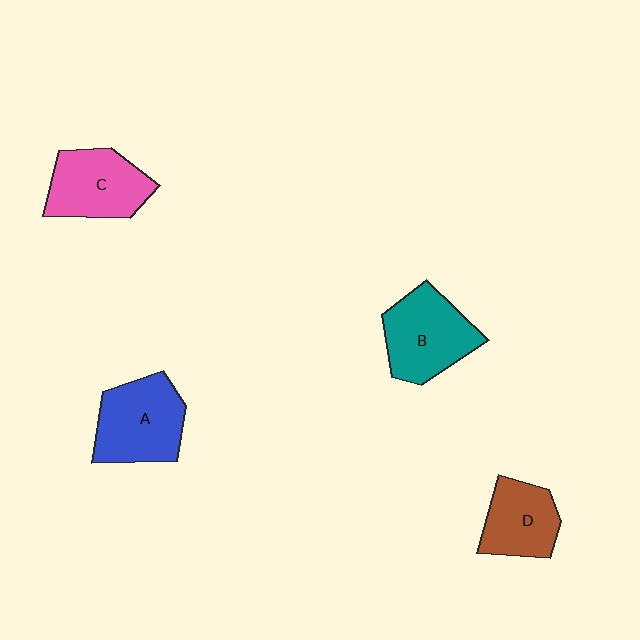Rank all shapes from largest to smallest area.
From largest to smallest: A (blue), B (teal), C (pink), D (brown).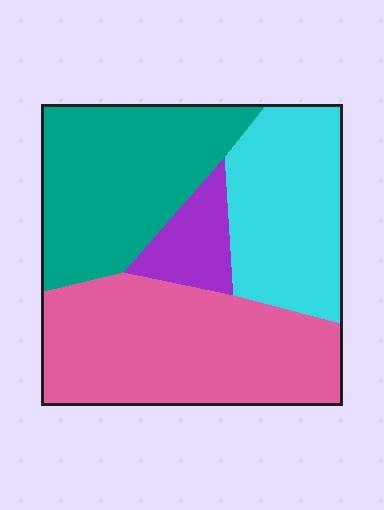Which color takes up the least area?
Purple, at roughly 10%.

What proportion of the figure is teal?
Teal covers around 30% of the figure.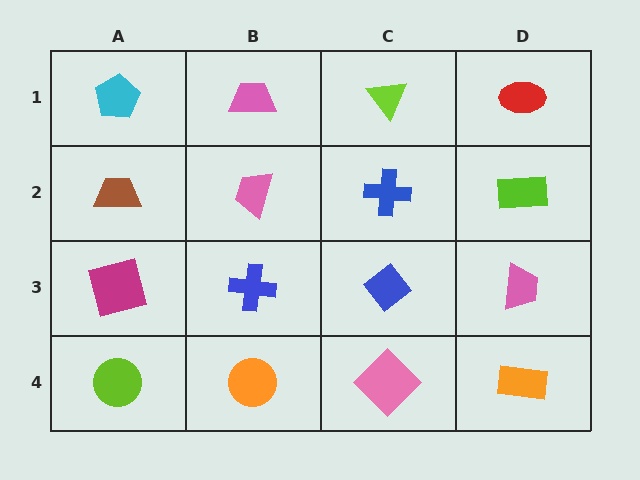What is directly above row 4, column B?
A blue cross.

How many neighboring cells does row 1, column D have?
2.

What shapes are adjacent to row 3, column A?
A brown trapezoid (row 2, column A), a lime circle (row 4, column A), a blue cross (row 3, column B).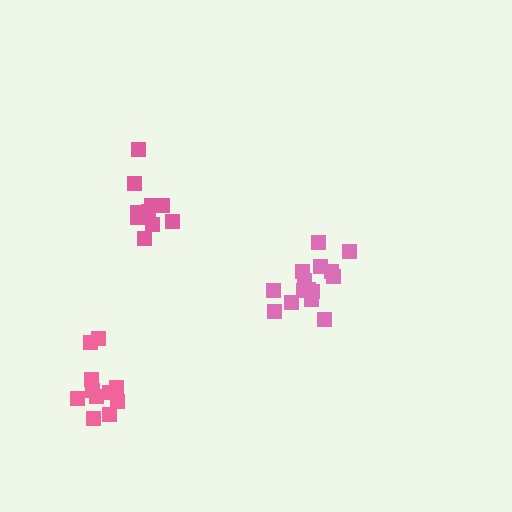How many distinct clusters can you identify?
There are 3 distinct clusters.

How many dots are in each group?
Group 1: 15 dots, Group 2: 11 dots, Group 3: 10 dots (36 total).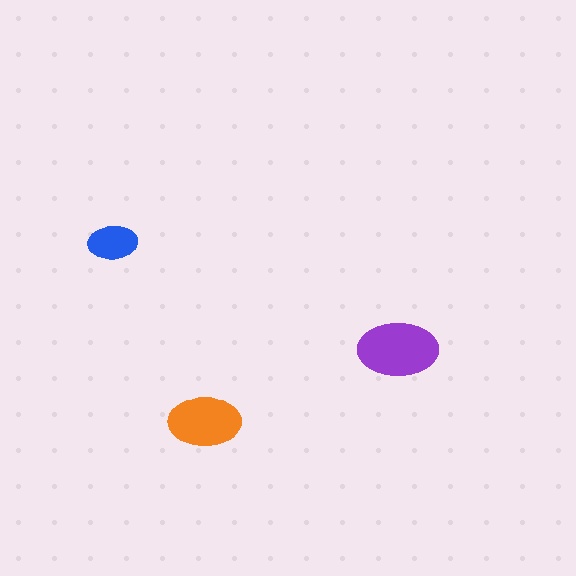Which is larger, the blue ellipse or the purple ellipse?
The purple one.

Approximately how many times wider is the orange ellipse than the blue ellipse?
About 1.5 times wider.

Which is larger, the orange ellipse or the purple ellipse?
The purple one.